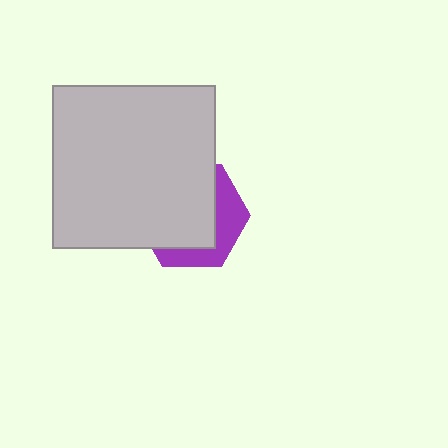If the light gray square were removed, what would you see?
You would see the complete purple hexagon.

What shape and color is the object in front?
The object in front is a light gray square.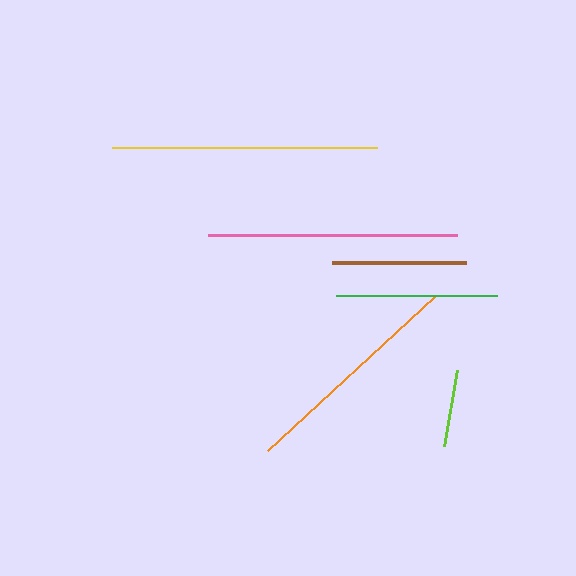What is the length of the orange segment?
The orange segment is approximately 227 pixels long.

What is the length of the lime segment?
The lime segment is approximately 77 pixels long.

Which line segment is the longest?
The yellow line is the longest at approximately 265 pixels.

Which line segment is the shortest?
The lime line is the shortest at approximately 77 pixels.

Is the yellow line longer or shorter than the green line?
The yellow line is longer than the green line.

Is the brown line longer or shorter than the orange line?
The orange line is longer than the brown line.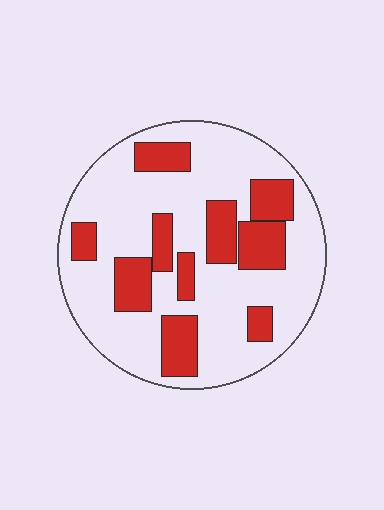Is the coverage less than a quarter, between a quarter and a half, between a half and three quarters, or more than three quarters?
Between a quarter and a half.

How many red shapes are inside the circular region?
10.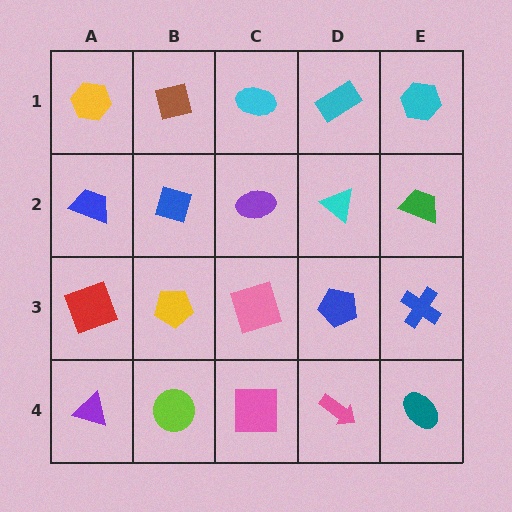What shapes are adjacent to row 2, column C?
A cyan ellipse (row 1, column C), a pink square (row 3, column C), a blue diamond (row 2, column B), a cyan triangle (row 2, column D).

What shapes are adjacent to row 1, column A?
A blue trapezoid (row 2, column A), a brown square (row 1, column B).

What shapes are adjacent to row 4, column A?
A red square (row 3, column A), a lime circle (row 4, column B).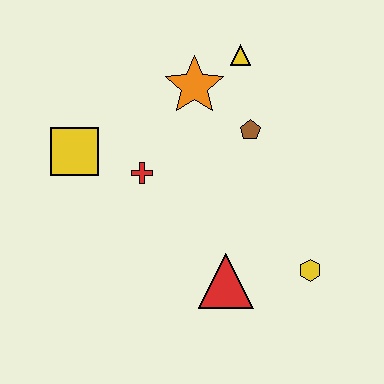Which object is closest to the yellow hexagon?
The red triangle is closest to the yellow hexagon.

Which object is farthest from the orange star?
The yellow hexagon is farthest from the orange star.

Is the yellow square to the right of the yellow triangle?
No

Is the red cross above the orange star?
No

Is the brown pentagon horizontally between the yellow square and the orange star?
No